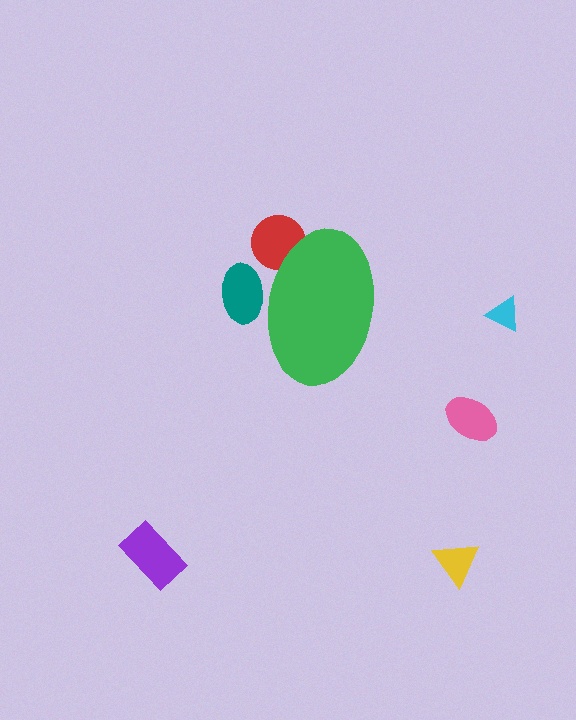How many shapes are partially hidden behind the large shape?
2 shapes are partially hidden.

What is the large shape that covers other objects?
A green ellipse.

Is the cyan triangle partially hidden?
No, the cyan triangle is fully visible.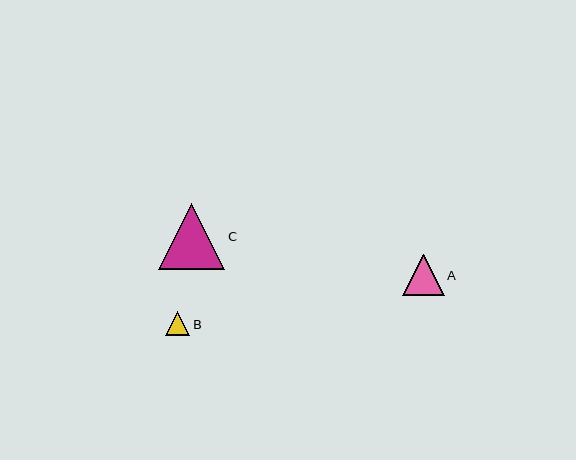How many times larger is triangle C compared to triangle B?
Triangle C is approximately 2.7 times the size of triangle B.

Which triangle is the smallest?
Triangle B is the smallest with a size of approximately 24 pixels.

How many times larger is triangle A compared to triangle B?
Triangle A is approximately 1.7 times the size of triangle B.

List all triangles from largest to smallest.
From largest to smallest: C, A, B.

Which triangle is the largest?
Triangle C is the largest with a size of approximately 66 pixels.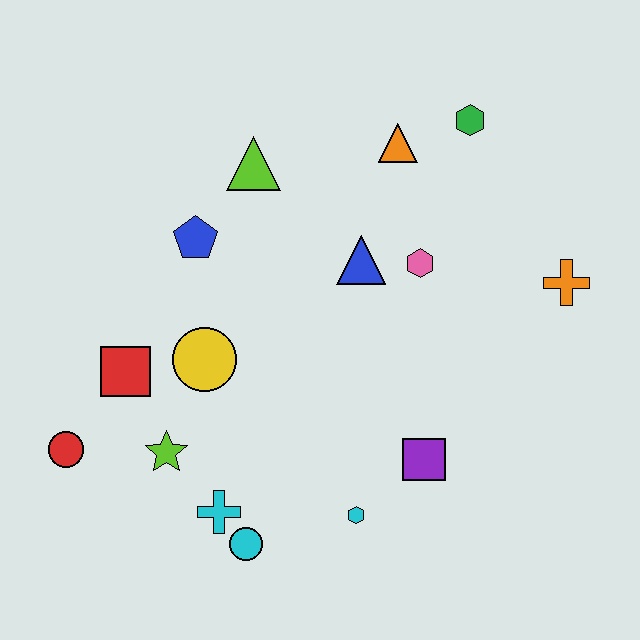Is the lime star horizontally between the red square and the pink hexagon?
Yes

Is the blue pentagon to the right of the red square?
Yes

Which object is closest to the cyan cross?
The cyan circle is closest to the cyan cross.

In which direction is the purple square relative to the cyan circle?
The purple square is to the right of the cyan circle.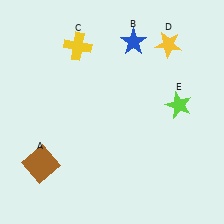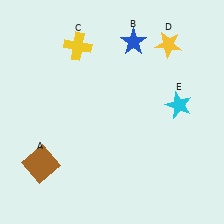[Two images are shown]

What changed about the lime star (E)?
In Image 1, E is lime. In Image 2, it changed to cyan.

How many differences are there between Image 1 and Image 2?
There is 1 difference between the two images.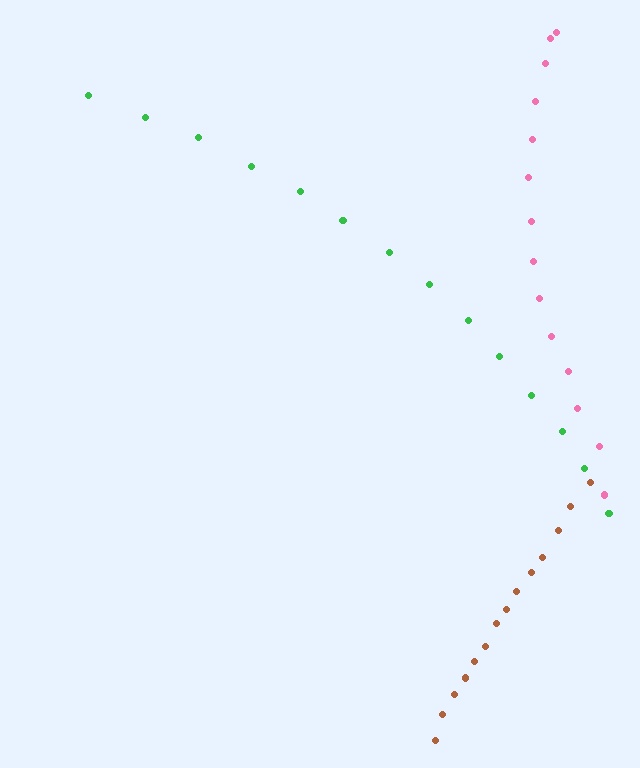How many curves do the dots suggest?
There are 3 distinct paths.